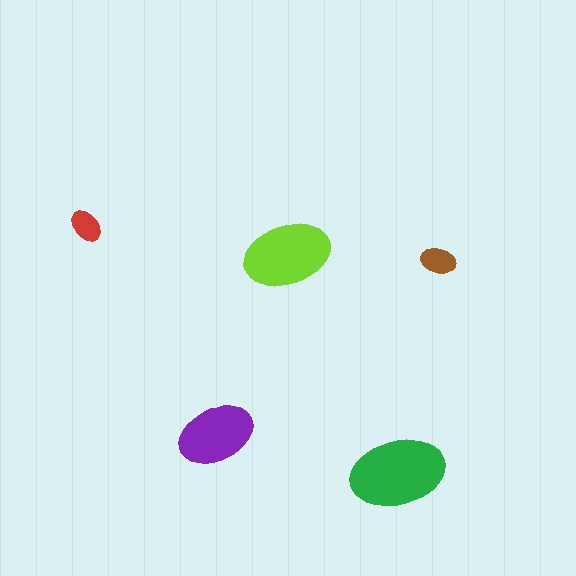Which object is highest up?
The red ellipse is topmost.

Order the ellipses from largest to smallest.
the green one, the lime one, the purple one, the brown one, the red one.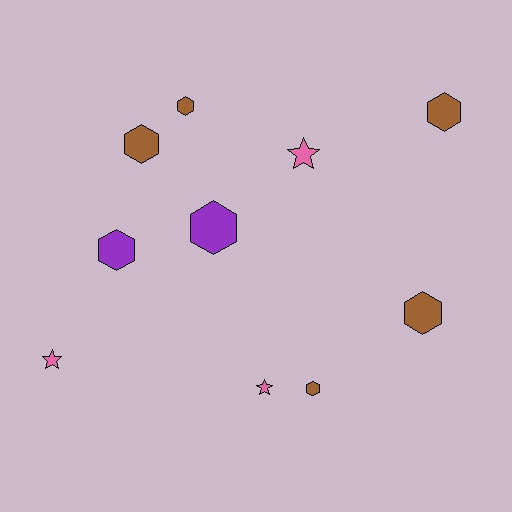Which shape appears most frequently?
Hexagon, with 7 objects.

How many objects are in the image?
There are 10 objects.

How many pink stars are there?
There are 3 pink stars.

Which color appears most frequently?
Brown, with 5 objects.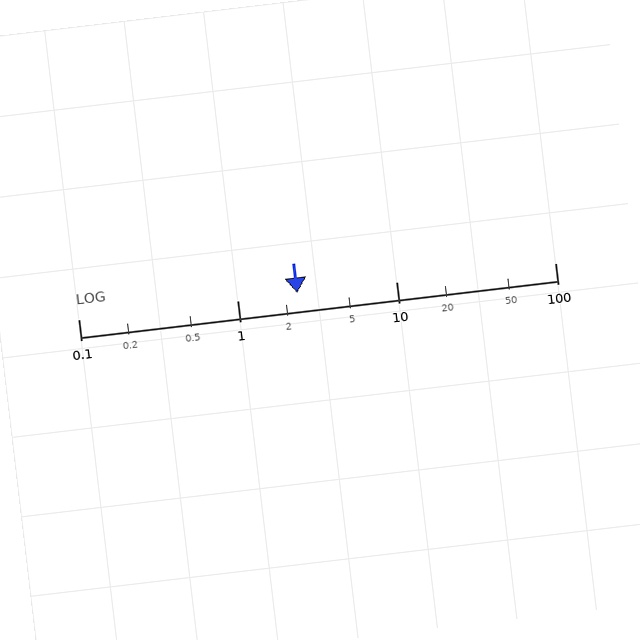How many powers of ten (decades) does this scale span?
The scale spans 3 decades, from 0.1 to 100.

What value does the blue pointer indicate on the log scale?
The pointer indicates approximately 2.4.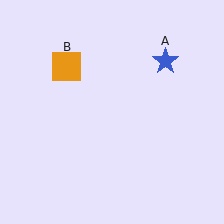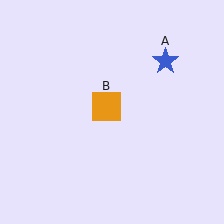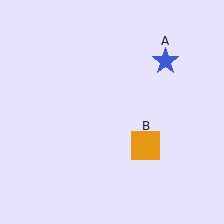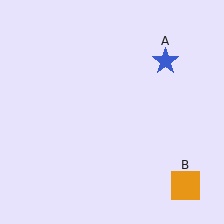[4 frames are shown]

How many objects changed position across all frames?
1 object changed position: orange square (object B).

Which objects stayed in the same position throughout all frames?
Blue star (object A) remained stationary.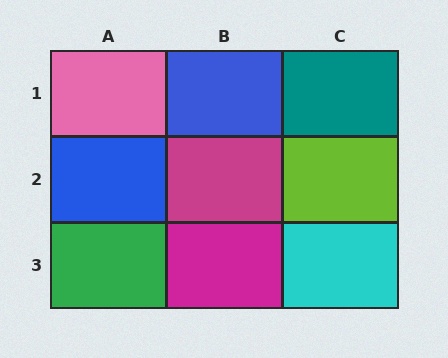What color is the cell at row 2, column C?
Lime.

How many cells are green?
1 cell is green.